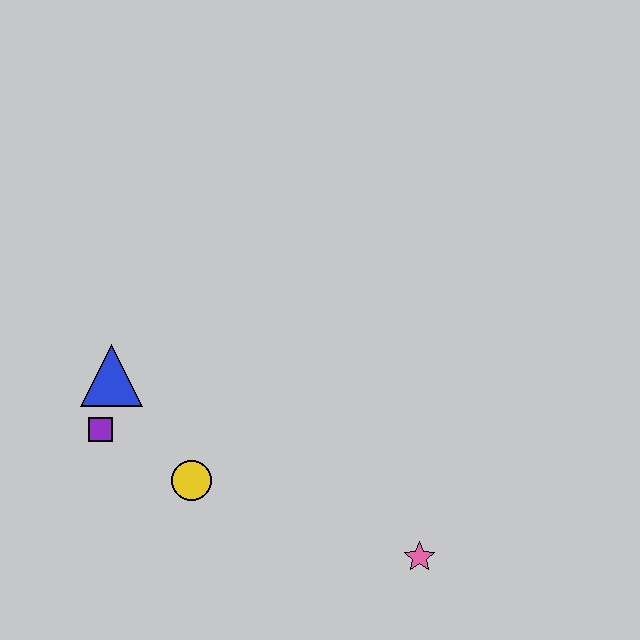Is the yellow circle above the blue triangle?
No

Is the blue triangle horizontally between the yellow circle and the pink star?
No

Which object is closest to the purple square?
The blue triangle is closest to the purple square.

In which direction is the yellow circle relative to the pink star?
The yellow circle is to the left of the pink star.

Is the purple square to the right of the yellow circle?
No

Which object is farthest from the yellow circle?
The pink star is farthest from the yellow circle.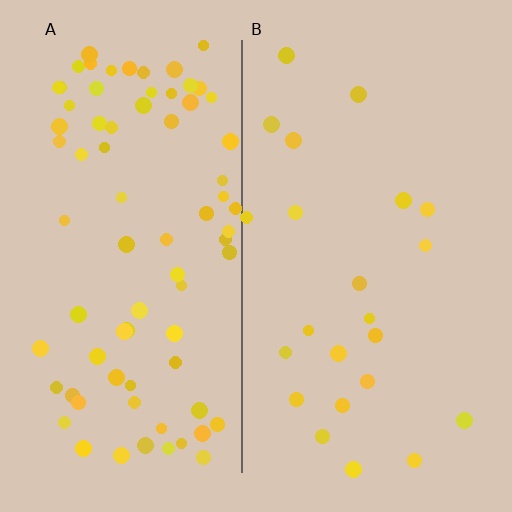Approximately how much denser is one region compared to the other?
Approximately 3.4× — region A over region B.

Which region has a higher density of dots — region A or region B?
A (the left).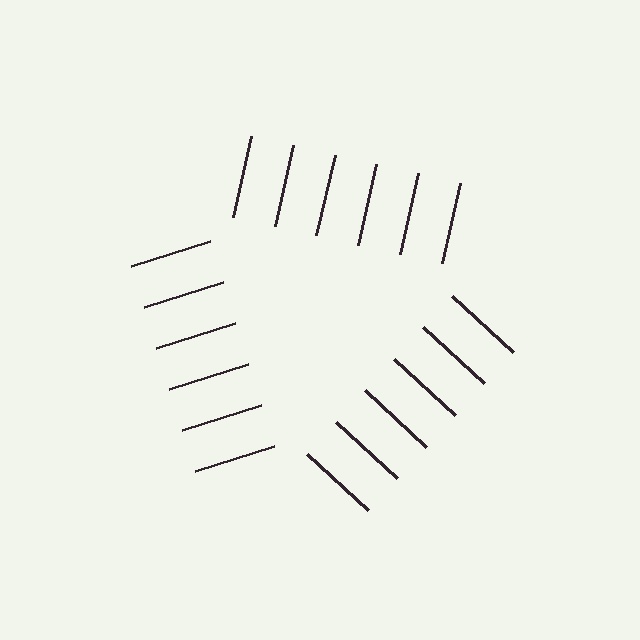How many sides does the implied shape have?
3 sides — the line-ends trace a triangle.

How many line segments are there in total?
18 — 6 along each of the 3 edges.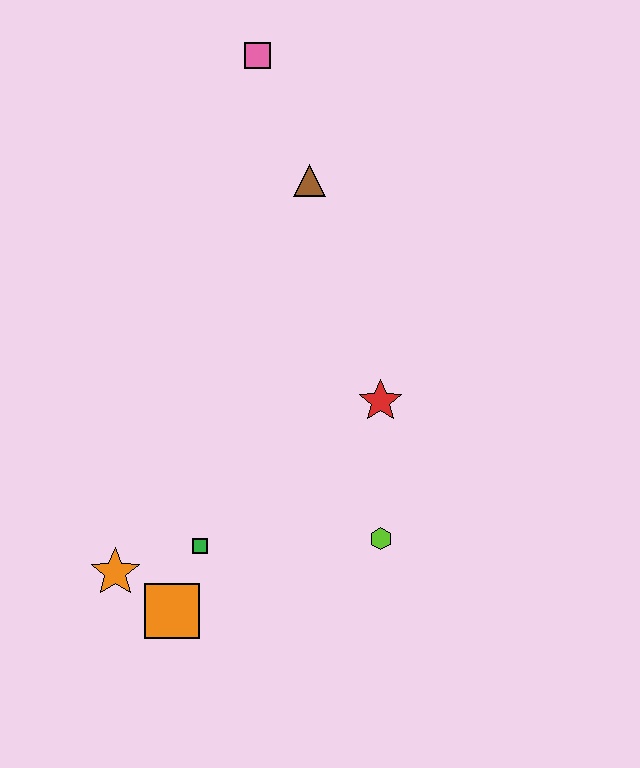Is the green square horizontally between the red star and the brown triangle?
No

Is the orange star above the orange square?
Yes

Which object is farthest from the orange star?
The pink square is farthest from the orange star.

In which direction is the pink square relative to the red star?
The pink square is above the red star.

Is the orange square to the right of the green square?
No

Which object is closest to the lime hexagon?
The red star is closest to the lime hexagon.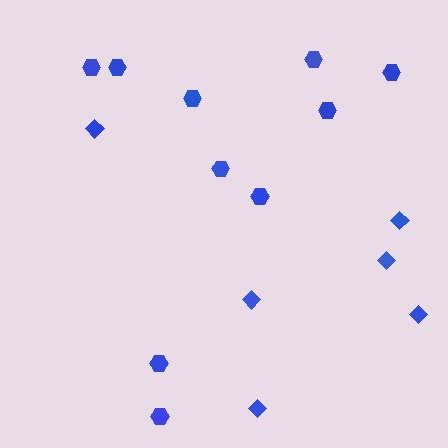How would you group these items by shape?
There are 2 groups: one group of diamonds (6) and one group of hexagons (10).